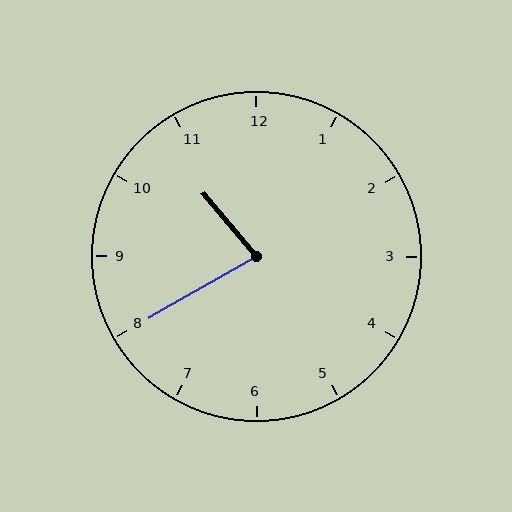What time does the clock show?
10:40.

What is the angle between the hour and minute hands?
Approximately 80 degrees.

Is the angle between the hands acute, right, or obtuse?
It is acute.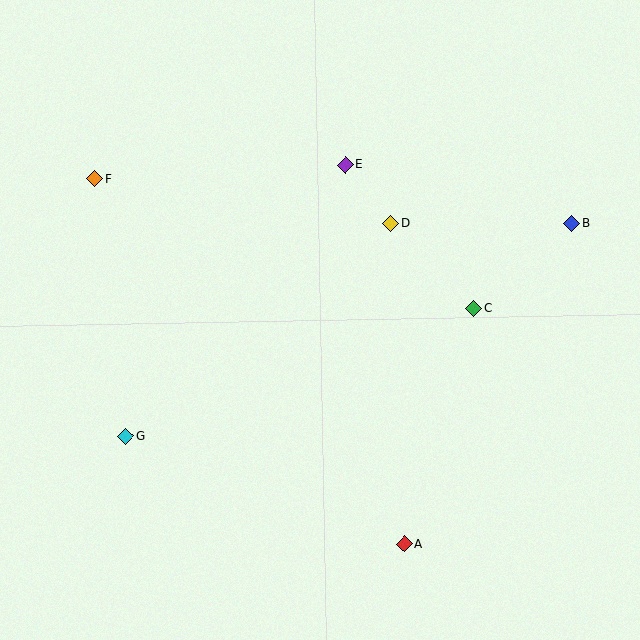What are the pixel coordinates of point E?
Point E is at (346, 165).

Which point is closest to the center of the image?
Point D at (391, 223) is closest to the center.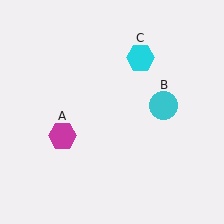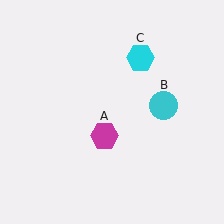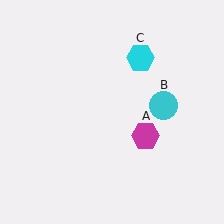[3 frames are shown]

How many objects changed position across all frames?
1 object changed position: magenta hexagon (object A).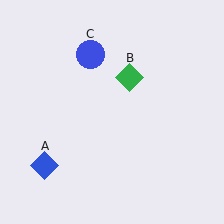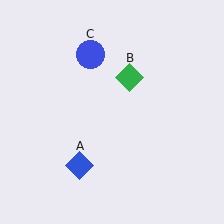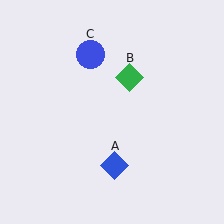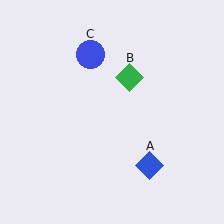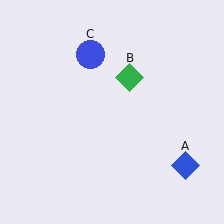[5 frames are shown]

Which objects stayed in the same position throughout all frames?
Green diamond (object B) and blue circle (object C) remained stationary.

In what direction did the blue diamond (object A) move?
The blue diamond (object A) moved right.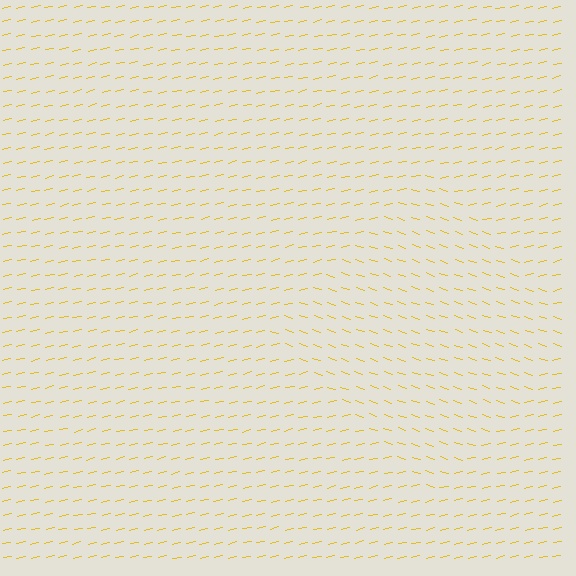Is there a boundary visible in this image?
Yes, there is a texture boundary formed by a change in line orientation.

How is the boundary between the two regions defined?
The boundary is defined purely by a change in line orientation (approximately 32 degrees difference). All lines are the same color and thickness.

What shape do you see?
I see a diamond.